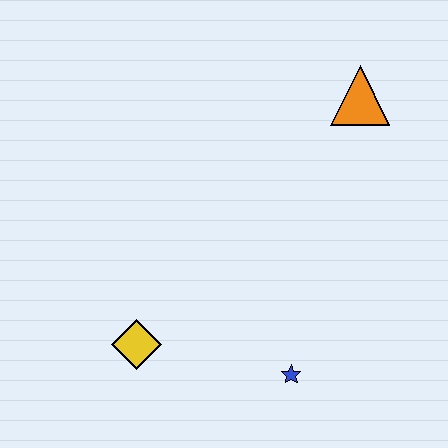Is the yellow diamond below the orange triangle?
Yes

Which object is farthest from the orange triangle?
The yellow diamond is farthest from the orange triangle.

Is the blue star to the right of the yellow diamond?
Yes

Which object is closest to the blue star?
The yellow diamond is closest to the blue star.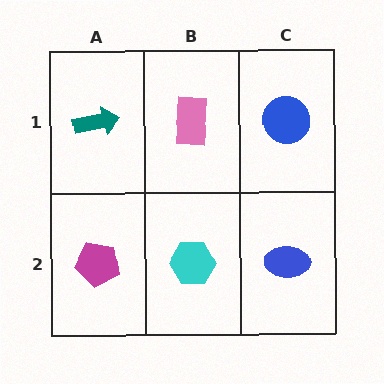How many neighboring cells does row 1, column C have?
2.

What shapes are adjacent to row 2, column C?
A blue circle (row 1, column C), a cyan hexagon (row 2, column B).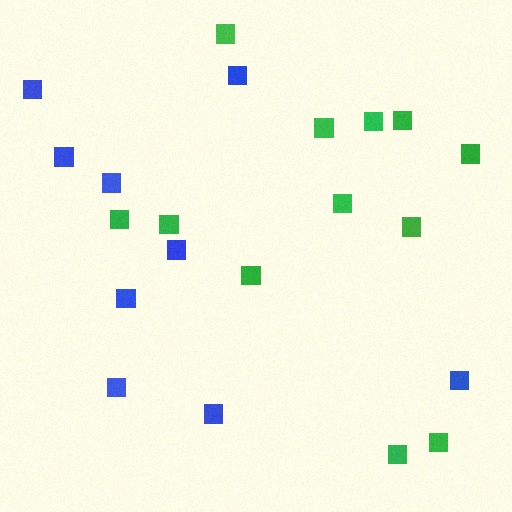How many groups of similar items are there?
There are 2 groups: one group of green squares (12) and one group of blue squares (9).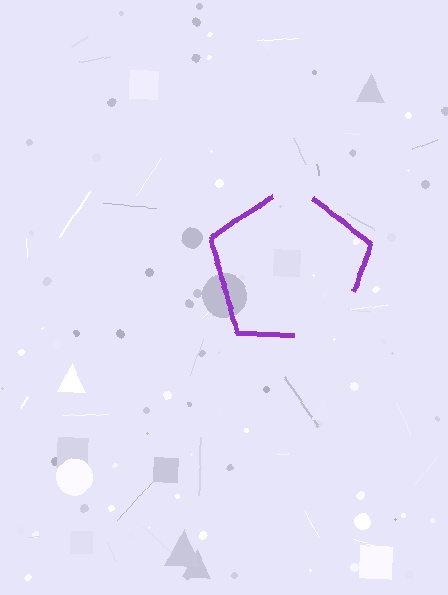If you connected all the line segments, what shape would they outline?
They would outline a pentagon.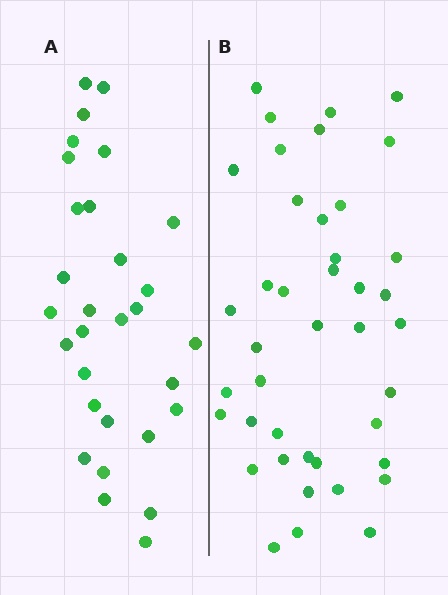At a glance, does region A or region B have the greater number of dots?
Region B (the right region) has more dots.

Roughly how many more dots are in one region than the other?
Region B has roughly 12 or so more dots than region A.